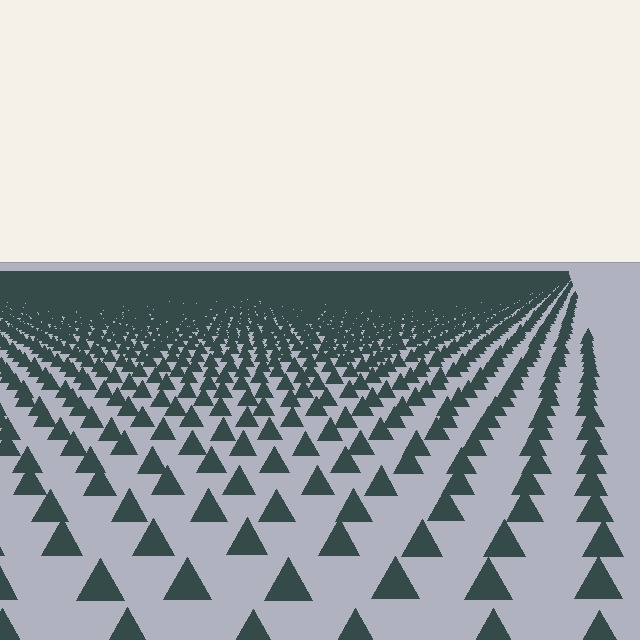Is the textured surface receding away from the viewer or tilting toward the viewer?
The surface is receding away from the viewer. Texture elements get smaller and denser toward the top.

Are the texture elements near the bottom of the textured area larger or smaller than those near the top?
Larger. Near the bottom, elements are closer to the viewer and appear at a bigger on-screen size.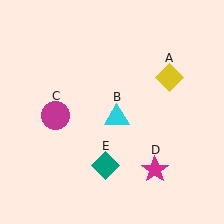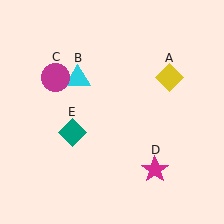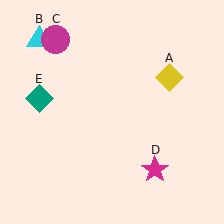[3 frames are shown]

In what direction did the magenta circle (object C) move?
The magenta circle (object C) moved up.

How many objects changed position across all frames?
3 objects changed position: cyan triangle (object B), magenta circle (object C), teal diamond (object E).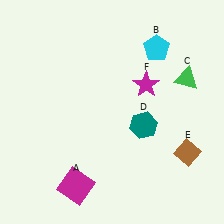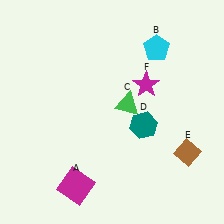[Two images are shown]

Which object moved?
The green triangle (C) moved left.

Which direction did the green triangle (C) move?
The green triangle (C) moved left.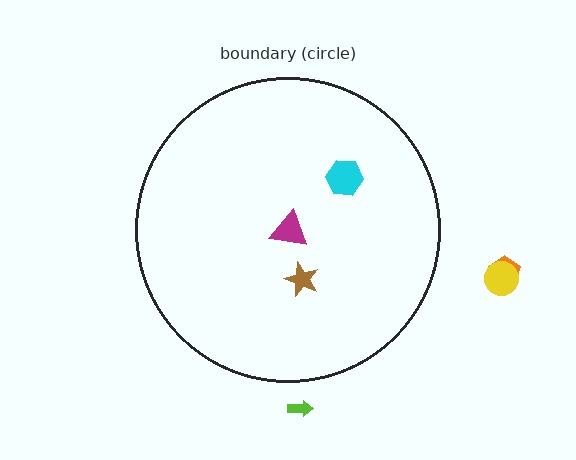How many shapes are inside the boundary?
3 inside, 3 outside.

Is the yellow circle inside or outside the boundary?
Outside.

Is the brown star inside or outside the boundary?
Inside.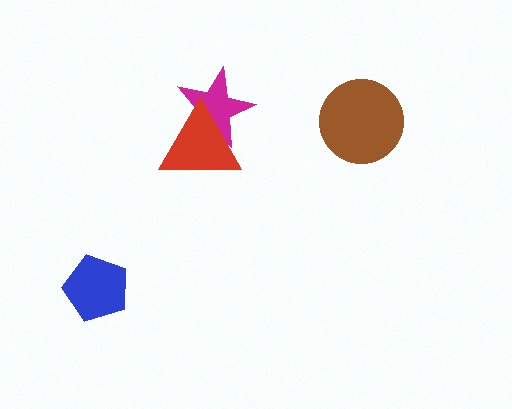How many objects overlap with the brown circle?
0 objects overlap with the brown circle.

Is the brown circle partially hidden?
No, no other shape covers it.